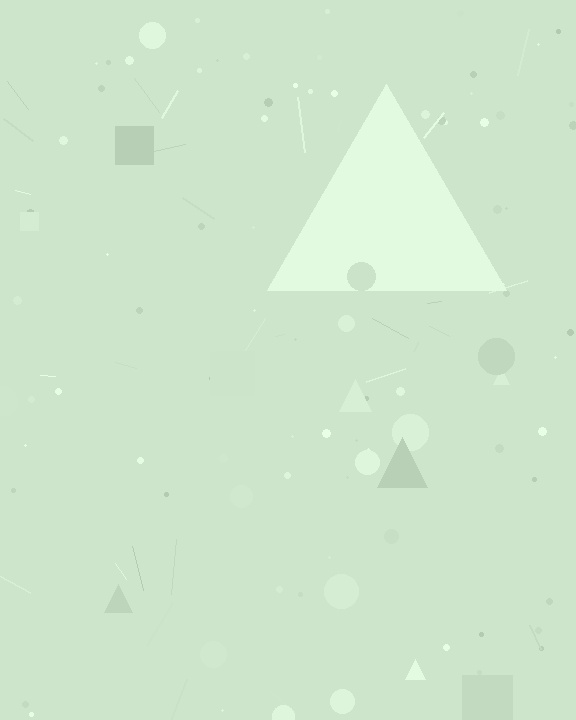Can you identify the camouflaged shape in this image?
The camouflaged shape is a triangle.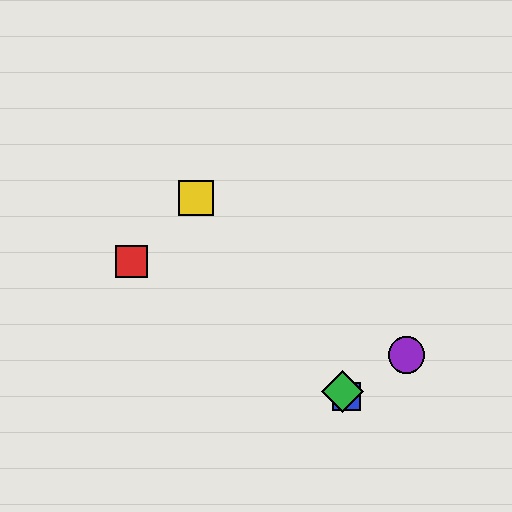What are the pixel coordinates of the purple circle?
The purple circle is at (406, 355).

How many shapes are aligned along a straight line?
3 shapes (the blue square, the green diamond, the yellow square) are aligned along a straight line.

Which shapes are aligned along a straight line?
The blue square, the green diamond, the yellow square are aligned along a straight line.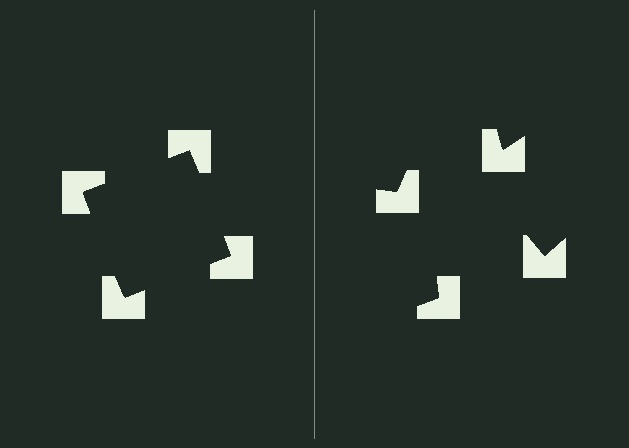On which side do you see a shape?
An illusory square appears on the left side. On the right side the wedge cuts are rotated, so no coherent shape forms.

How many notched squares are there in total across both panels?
8 — 4 on each side.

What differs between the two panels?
The notched squares are positioned identically on both sides; only the wedge orientations differ. On the left they align to a square; on the right they are misaligned.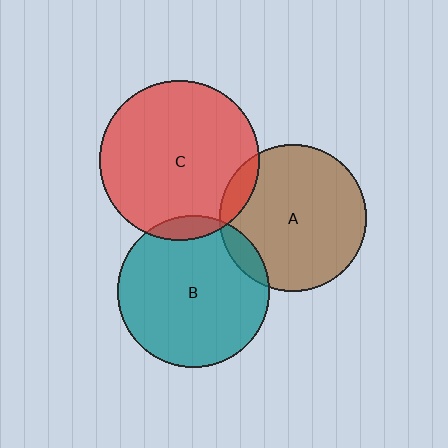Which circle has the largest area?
Circle C (red).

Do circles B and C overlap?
Yes.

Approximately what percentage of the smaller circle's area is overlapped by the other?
Approximately 10%.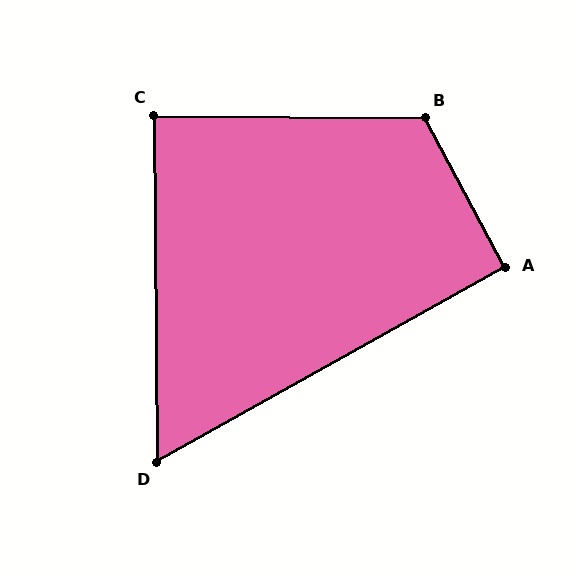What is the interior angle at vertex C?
Approximately 89 degrees (approximately right).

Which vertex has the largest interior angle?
B, at approximately 119 degrees.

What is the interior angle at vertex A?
Approximately 91 degrees (approximately right).